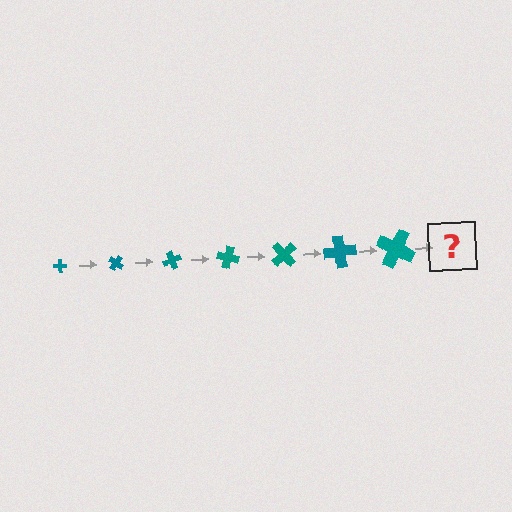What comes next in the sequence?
The next element should be a cross, larger than the previous one and rotated 245 degrees from the start.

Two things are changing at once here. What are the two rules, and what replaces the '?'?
The two rules are that the cross grows larger each step and it rotates 35 degrees each step. The '?' should be a cross, larger than the previous one and rotated 245 degrees from the start.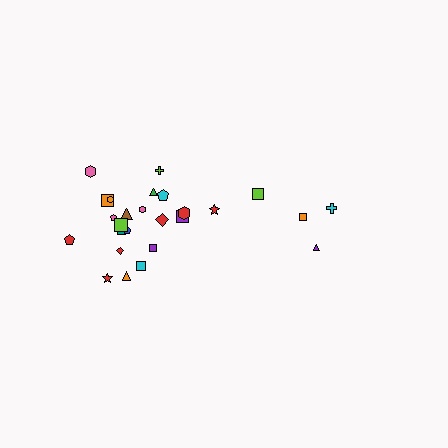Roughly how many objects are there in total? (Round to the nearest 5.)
Roughly 25 objects in total.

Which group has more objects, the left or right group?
The left group.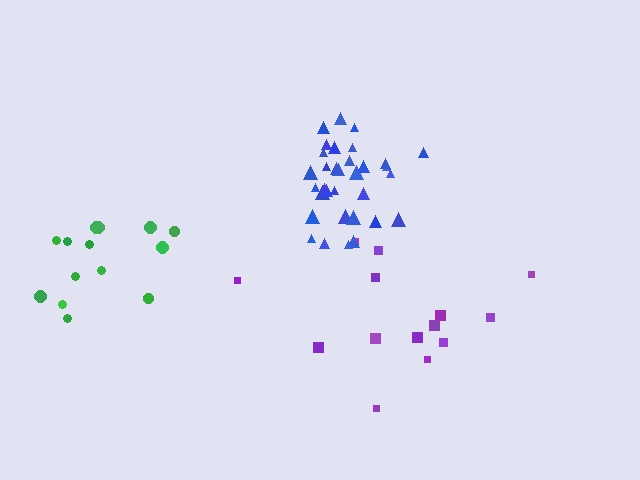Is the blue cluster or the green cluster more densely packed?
Blue.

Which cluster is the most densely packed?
Blue.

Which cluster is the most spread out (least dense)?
Purple.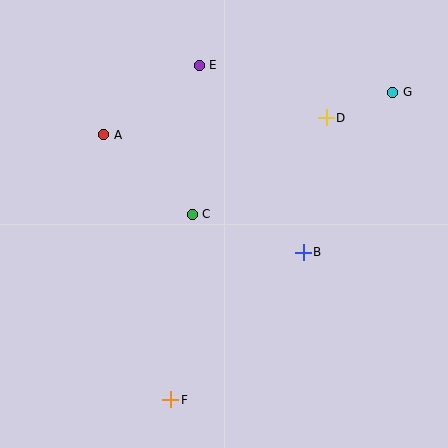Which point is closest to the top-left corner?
Point A is closest to the top-left corner.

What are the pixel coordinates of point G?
Point G is at (393, 92).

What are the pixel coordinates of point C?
Point C is at (192, 214).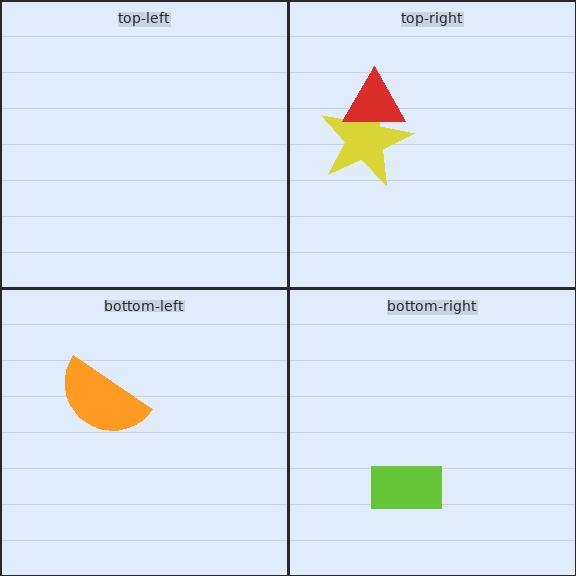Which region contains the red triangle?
The top-right region.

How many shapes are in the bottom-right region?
1.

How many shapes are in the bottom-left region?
1.